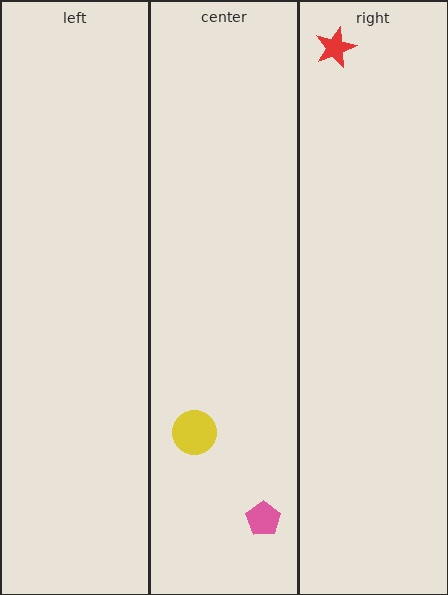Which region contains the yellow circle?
The center region.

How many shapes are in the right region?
1.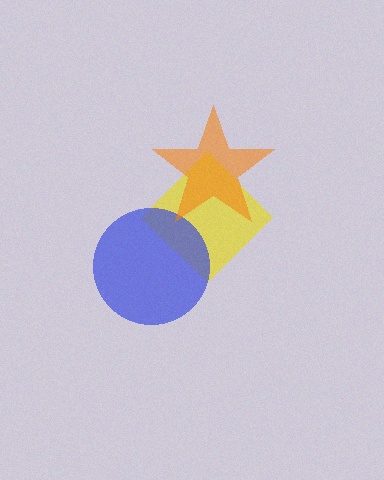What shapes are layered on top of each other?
The layered shapes are: a yellow diamond, a blue circle, an orange star.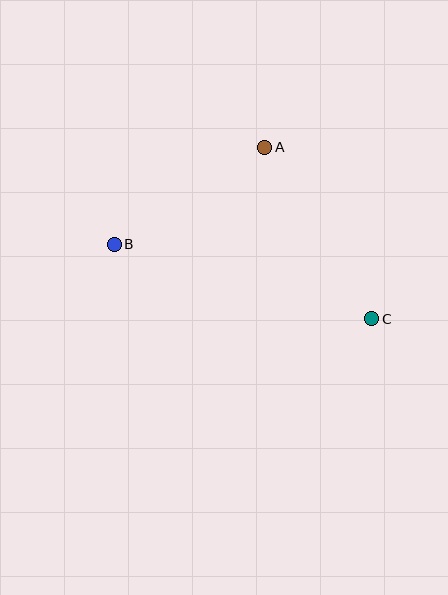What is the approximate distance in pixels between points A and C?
The distance between A and C is approximately 202 pixels.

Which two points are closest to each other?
Points A and B are closest to each other.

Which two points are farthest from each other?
Points B and C are farthest from each other.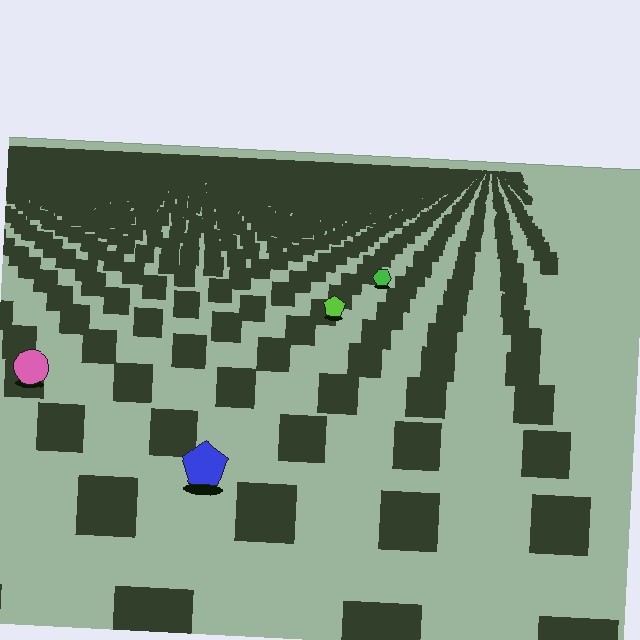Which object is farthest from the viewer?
The green hexagon is farthest from the viewer. It appears smaller and the ground texture around it is denser.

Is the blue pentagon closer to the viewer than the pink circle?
Yes. The blue pentagon is closer — you can tell from the texture gradient: the ground texture is coarser near it.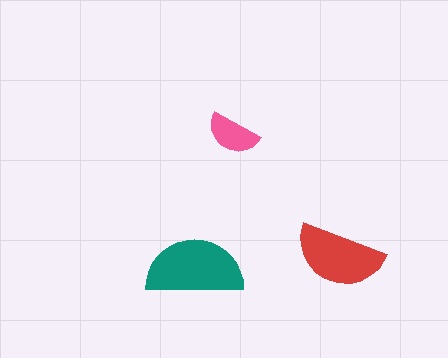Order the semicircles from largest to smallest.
the teal one, the red one, the pink one.